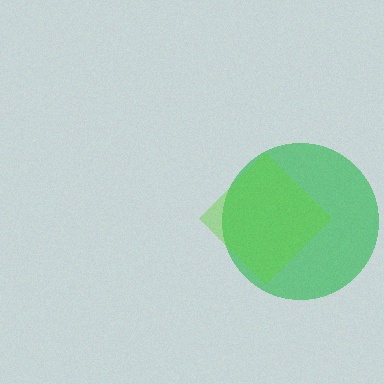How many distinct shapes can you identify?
There are 2 distinct shapes: a green circle, a lime diamond.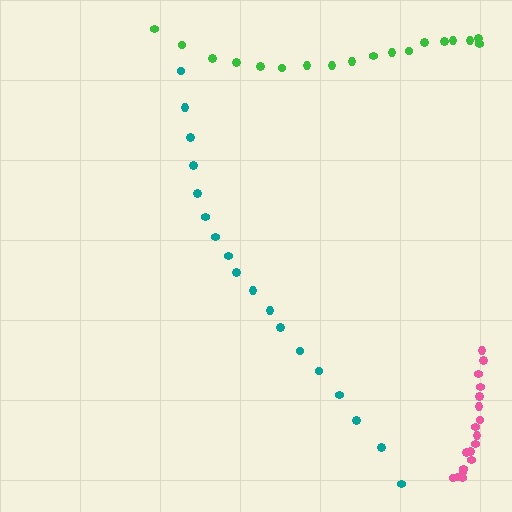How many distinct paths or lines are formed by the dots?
There are 3 distinct paths.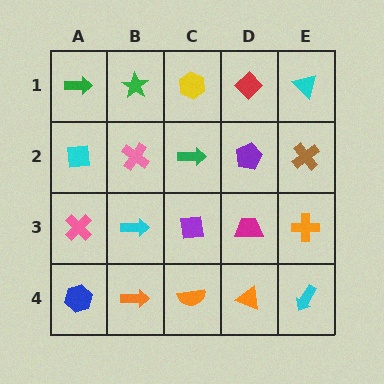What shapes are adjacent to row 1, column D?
A purple pentagon (row 2, column D), a yellow hexagon (row 1, column C), a cyan triangle (row 1, column E).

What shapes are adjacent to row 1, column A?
A cyan square (row 2, column A), a green star (row 1, column B).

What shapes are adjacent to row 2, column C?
A yellow hexagon (row 1, column C), a purple square (row 3, column C), a pink cross (row 2, column B), a purple pentagon (row 2, column D).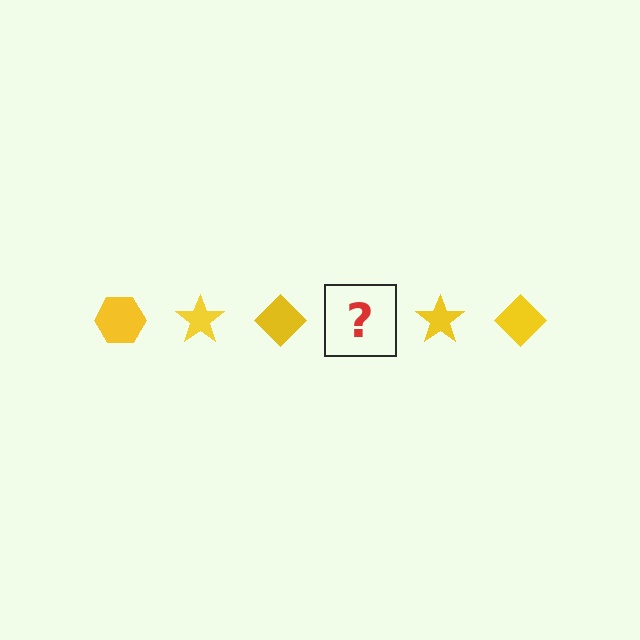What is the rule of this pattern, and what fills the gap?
The rule is that the pattern cycles through hexagon, star, diamond shapes in yellow. The gap should be filled with a yellow hexagon.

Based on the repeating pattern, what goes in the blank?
The blank should be a yellow hexagon.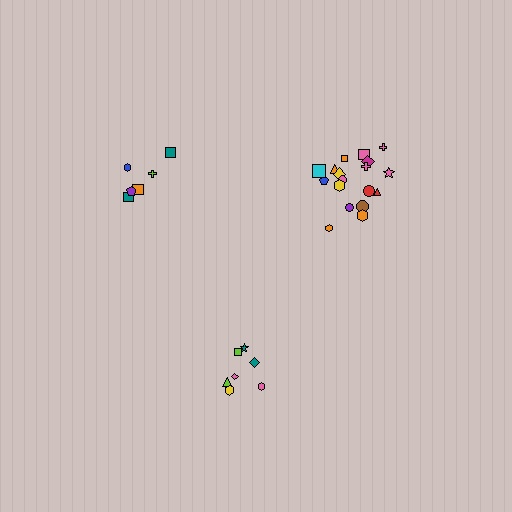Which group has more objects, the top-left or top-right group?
The top-right group.